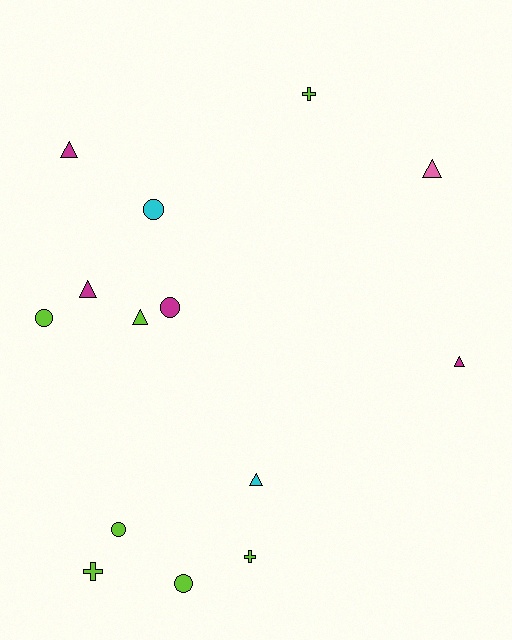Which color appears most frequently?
Lime, with 7 objects.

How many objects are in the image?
There are 14 objects.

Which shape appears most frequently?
Triangle, with 6 objects.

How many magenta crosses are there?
There are no magenta crosses.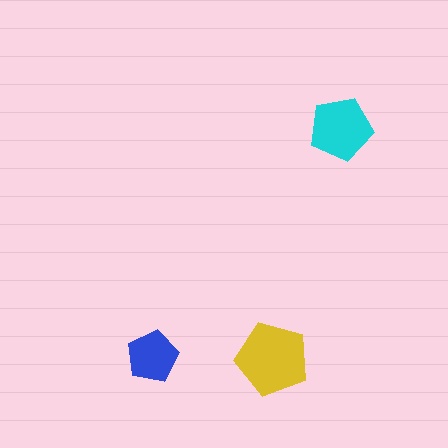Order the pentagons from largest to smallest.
the yellow one, the cyan one, the blue one.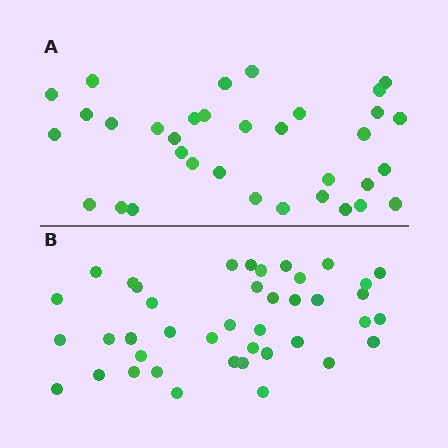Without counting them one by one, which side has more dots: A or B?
Region B (the bottom region) has more dots.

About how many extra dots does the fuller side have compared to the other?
Region B has roughly 8 or so more dots than region A.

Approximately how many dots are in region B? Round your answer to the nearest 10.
About 40 dots. (The exact count is 41, which rounds to 40.)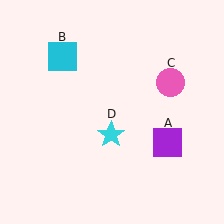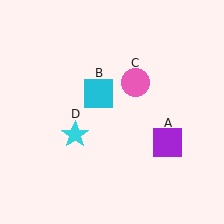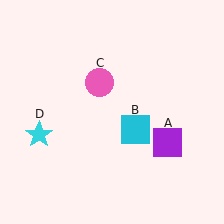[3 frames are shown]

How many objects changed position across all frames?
3 objects changed position: cyan square (object B), pink circle (object C), cyan star (object D).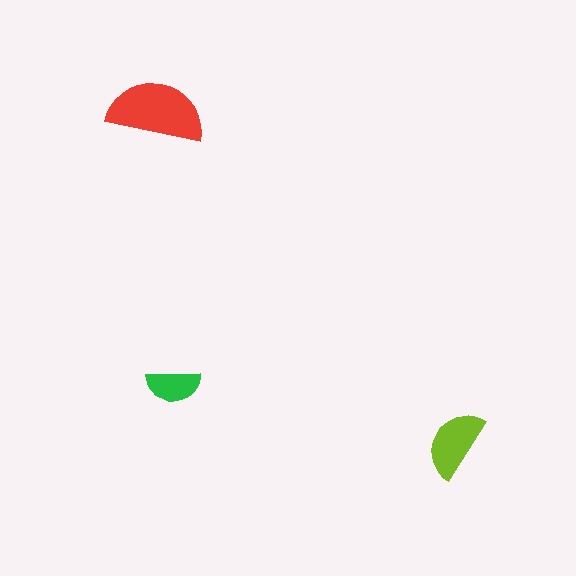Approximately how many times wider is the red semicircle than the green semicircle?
About 2 times wider.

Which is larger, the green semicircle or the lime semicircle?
The lime one.